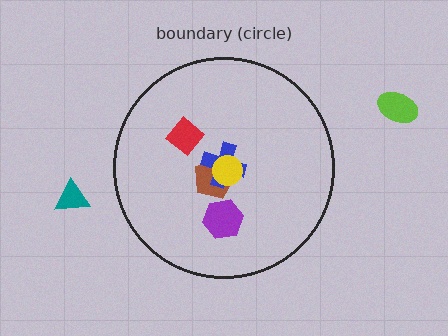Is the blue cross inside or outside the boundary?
Inside.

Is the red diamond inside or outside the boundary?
Inside.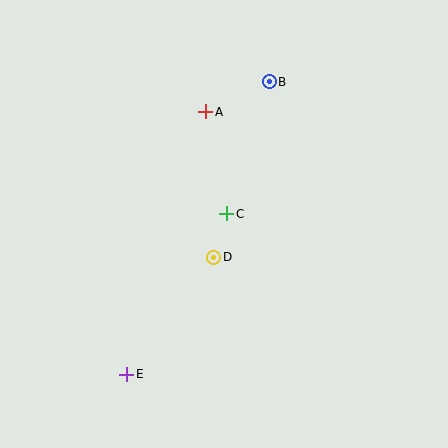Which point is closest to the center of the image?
Point C at (227, 214) is closest to the center.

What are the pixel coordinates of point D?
Point D is at (214, 257).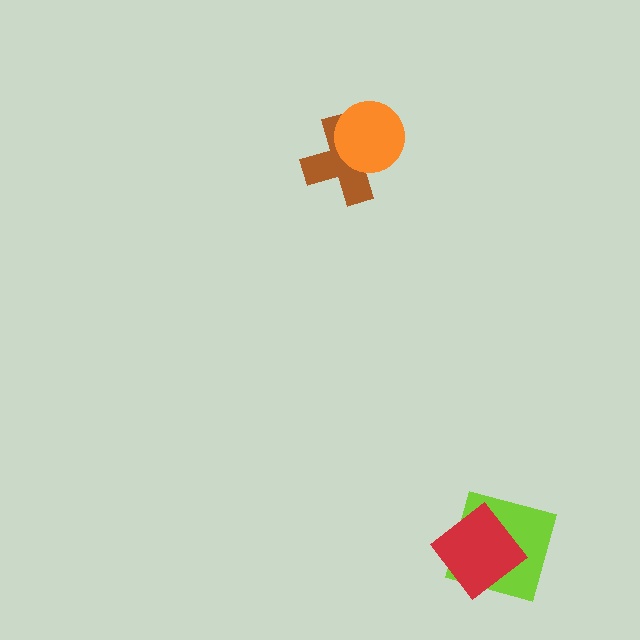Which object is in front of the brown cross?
The orange circle is in front of the brown cross.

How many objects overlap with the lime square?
1 object overlaps with the lime square.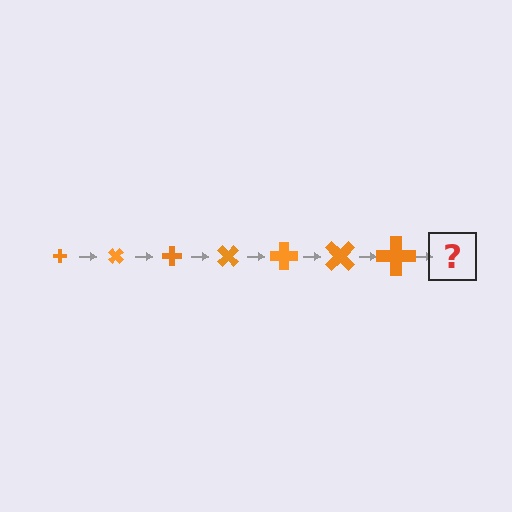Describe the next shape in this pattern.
It should be a cross, larger than the previous one and rotated 315 degrees from the start.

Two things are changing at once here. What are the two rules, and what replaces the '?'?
The two rules are that the cross grows larger each step and it rotates 45 degrees each step. The '?' should be a cross, larger than the previous one and rotated 315 degrees from the start.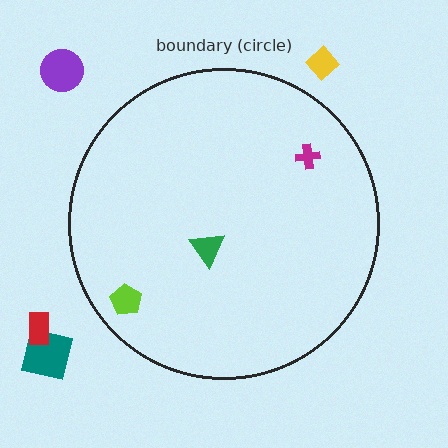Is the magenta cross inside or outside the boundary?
Inside.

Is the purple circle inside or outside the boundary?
Outside.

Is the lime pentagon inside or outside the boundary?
Inside.